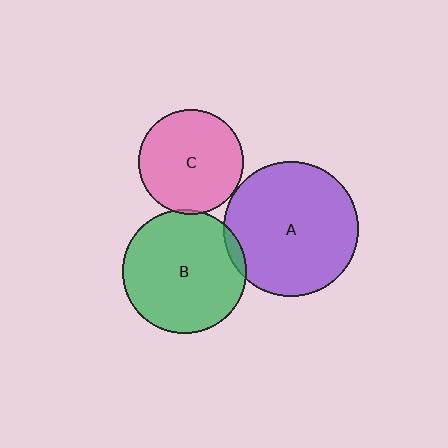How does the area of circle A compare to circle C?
Approximately 1.7 times.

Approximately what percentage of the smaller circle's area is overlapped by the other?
Approximately 5%.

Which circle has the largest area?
Circle A (purple).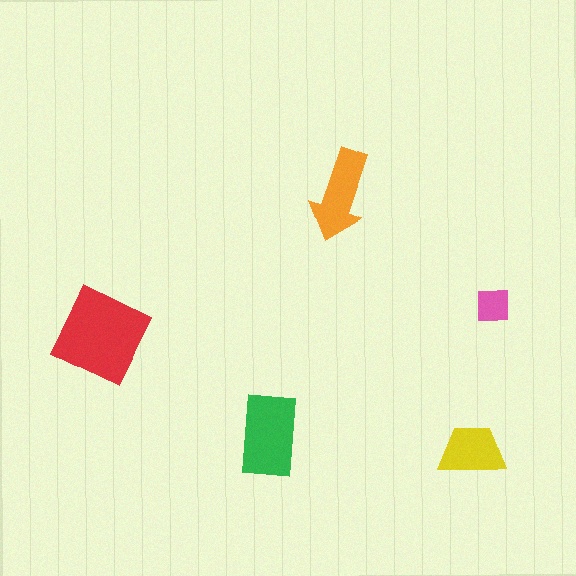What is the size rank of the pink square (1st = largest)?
5th.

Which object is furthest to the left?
The red diamond is leftmost.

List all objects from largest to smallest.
The red diamond, the green rectangle, the orange arrow, the yellow trapezoid, the pink square.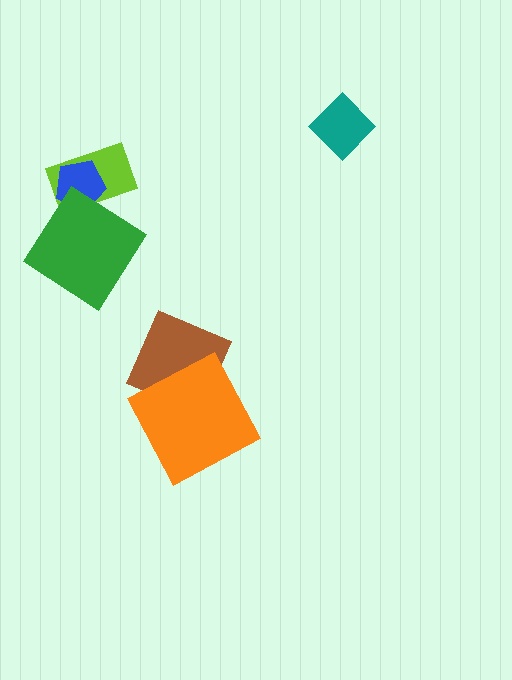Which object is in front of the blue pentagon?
The green diamond is in front of the blue pentagon.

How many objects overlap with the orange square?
1 object overlaps with the orange square.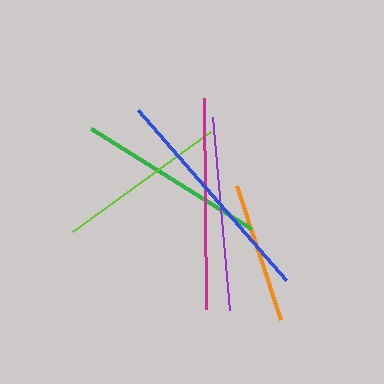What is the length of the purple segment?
The purple segment is approximately 193 pixels long.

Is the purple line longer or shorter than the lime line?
The purple line is longer than the lime line.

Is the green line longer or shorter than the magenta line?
The magenta line is longer than the green line.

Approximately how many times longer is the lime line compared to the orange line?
The lime line is approximately 1.2 times the length of the orange line.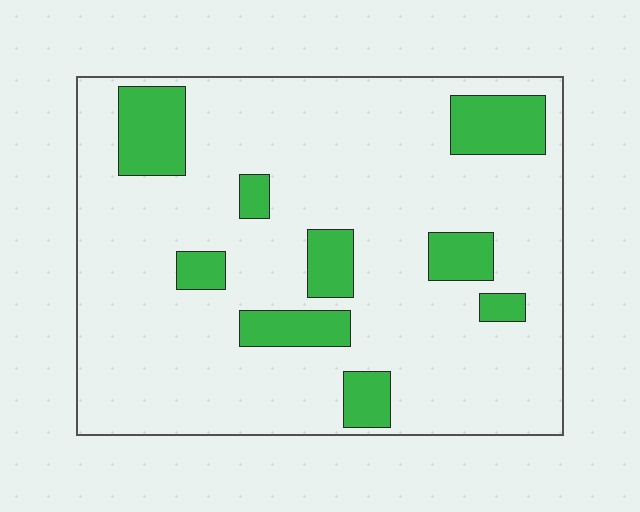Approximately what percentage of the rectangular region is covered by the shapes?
Approximately 15%.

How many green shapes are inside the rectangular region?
9.